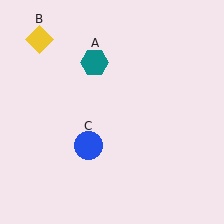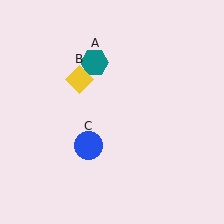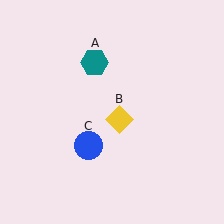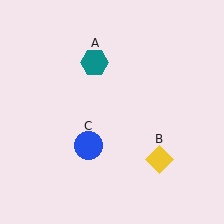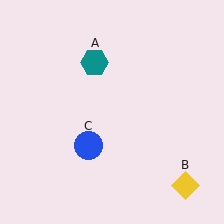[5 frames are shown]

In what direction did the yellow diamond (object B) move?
The yellow diamond (object B) moved down and to the right.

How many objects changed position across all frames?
1 object changed position: yellow diamond (object B).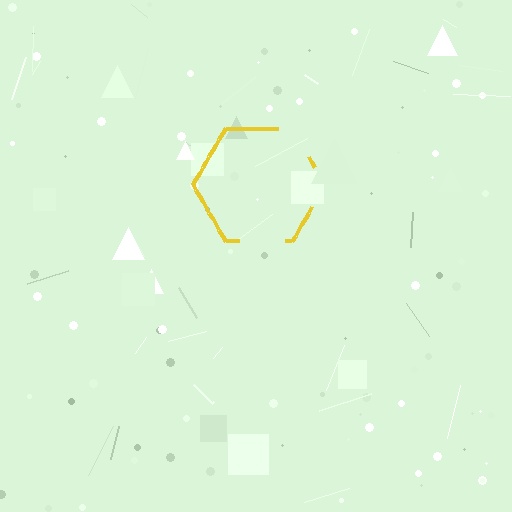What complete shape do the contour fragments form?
The contour fragments form a hexagon.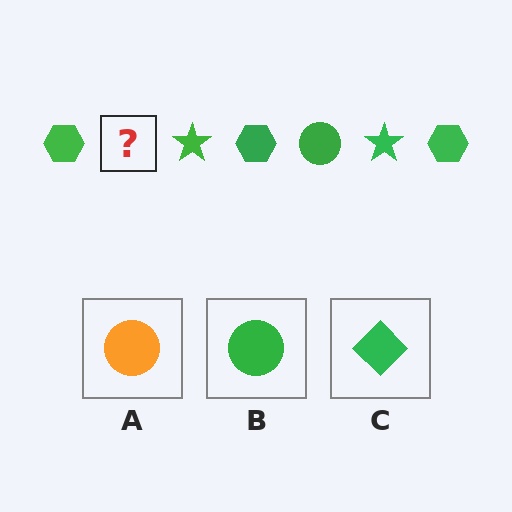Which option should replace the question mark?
Option B.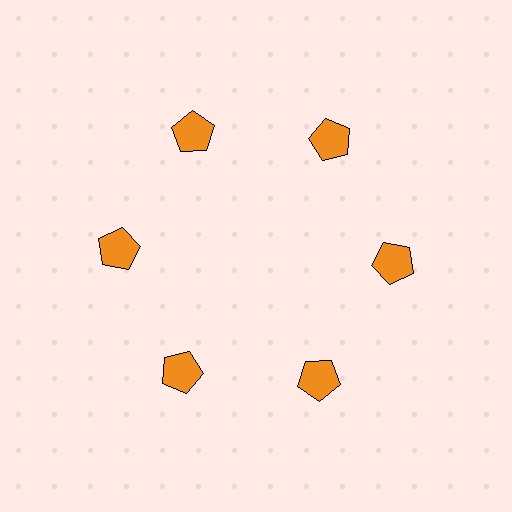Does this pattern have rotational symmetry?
Yes, this pattern has 6-fold rotational symmetry. It looks the same after rotating 60 degrees around the center.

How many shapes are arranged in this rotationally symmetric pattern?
There are 6 shapes, arranged in 6 groups of 1.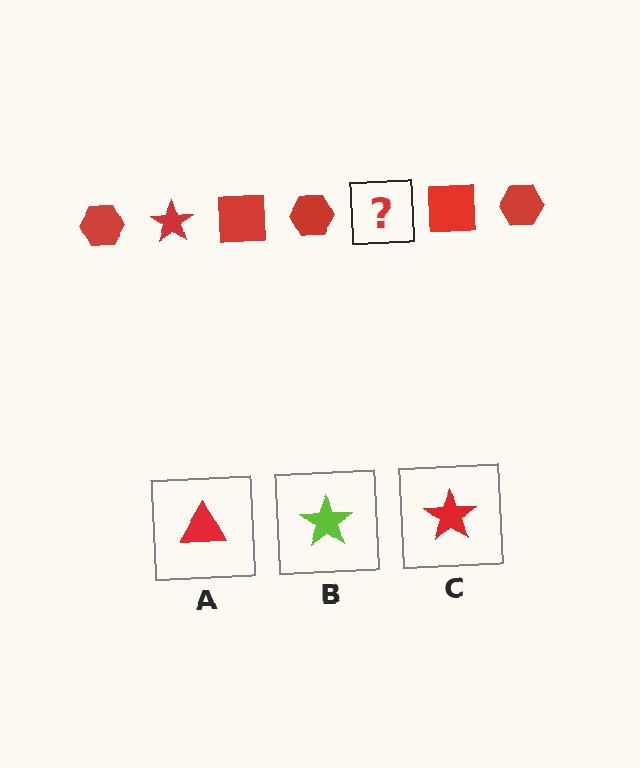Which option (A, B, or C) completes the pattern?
C.